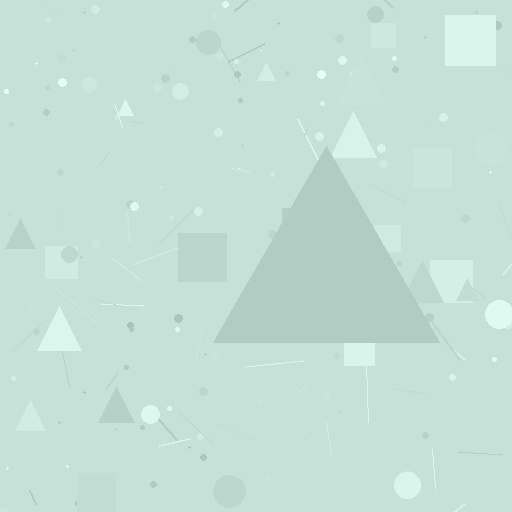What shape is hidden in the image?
A triangle is hidden in the image.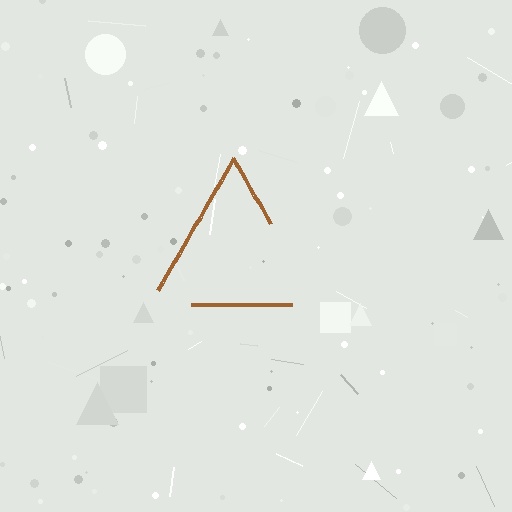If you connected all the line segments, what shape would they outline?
They would outline a triangle.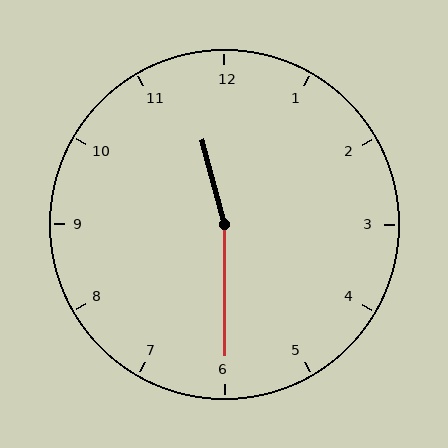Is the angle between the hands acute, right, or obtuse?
It is obtuse.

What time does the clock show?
11:30.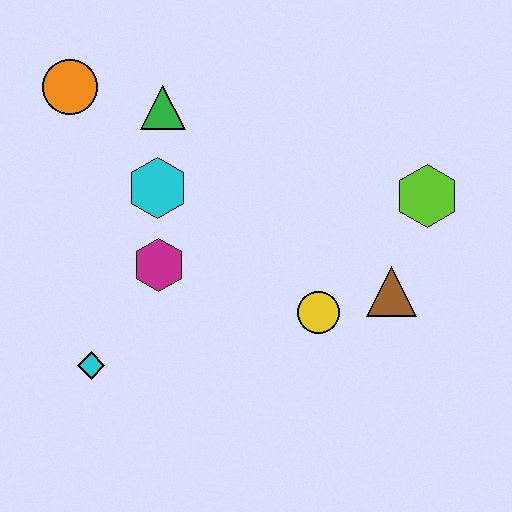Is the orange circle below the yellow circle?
No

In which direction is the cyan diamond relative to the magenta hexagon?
The cyan diamond is below the magenta hexagon.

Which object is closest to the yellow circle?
The brown triangle is closest to the yellow circle.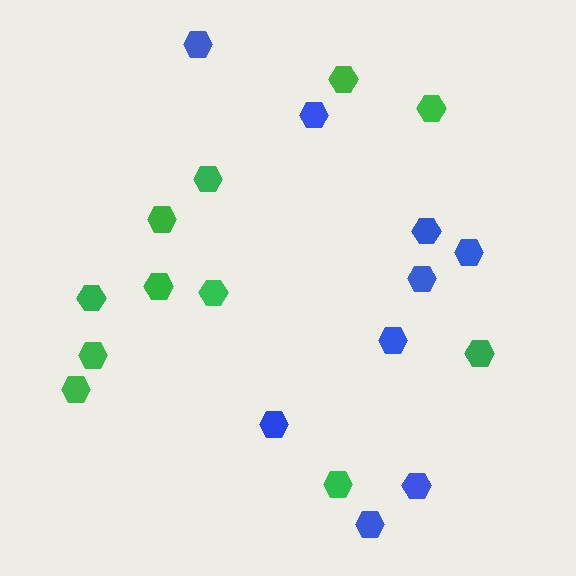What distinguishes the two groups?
There are 2 groups: one group of green hexagons (11) and one group of blue hexagons (9).